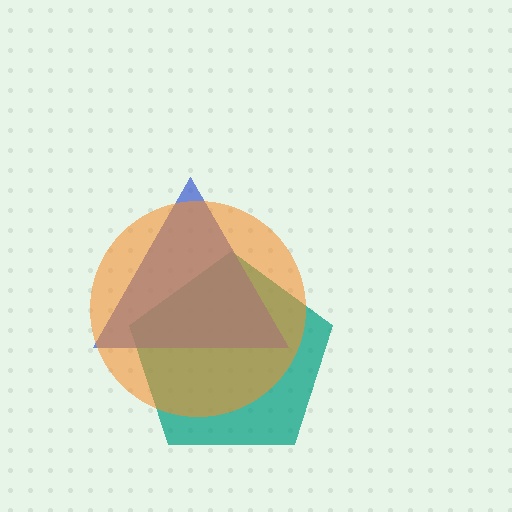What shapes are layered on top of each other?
The layered shapes are: a teal pentagon, a blue triangle, an orange circle.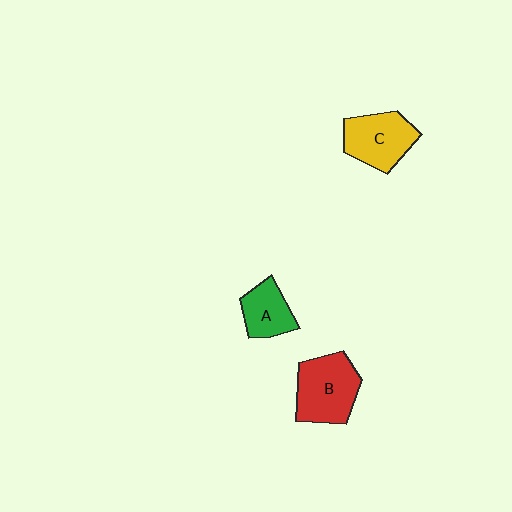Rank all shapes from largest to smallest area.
From largest to smallest: B (red), C (yellow), A (green).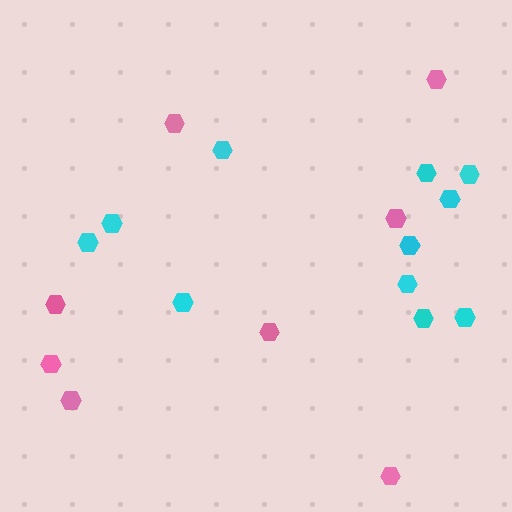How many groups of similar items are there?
There are 2 groups: one group of pink hexagons (8) and one group of cyan hexagons (11).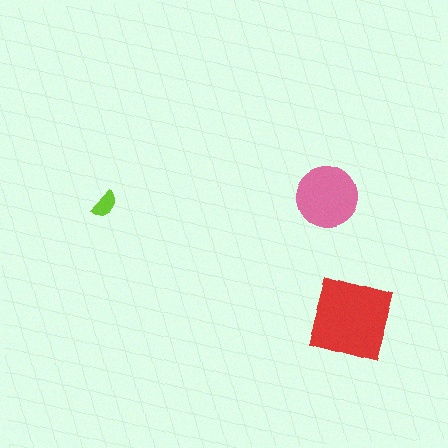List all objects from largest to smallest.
The red square, the pink circle, the lime semicircle.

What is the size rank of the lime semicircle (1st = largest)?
3rd.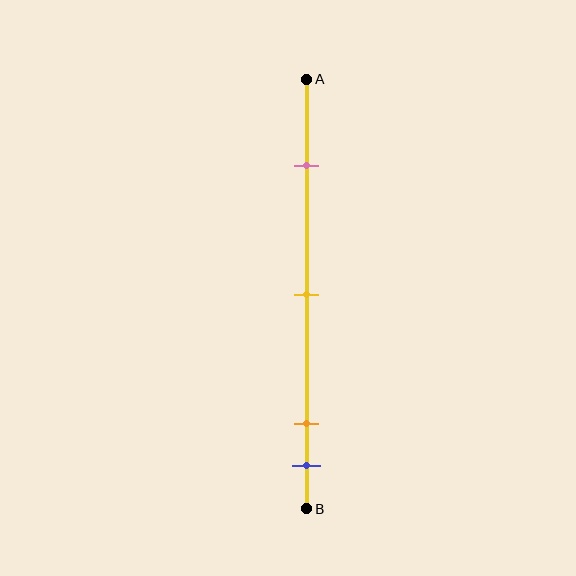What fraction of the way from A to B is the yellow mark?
The yellow mark is approximately 50% (0.5) of the way from A to B.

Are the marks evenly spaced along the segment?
No, the marks are not evenly spaced.